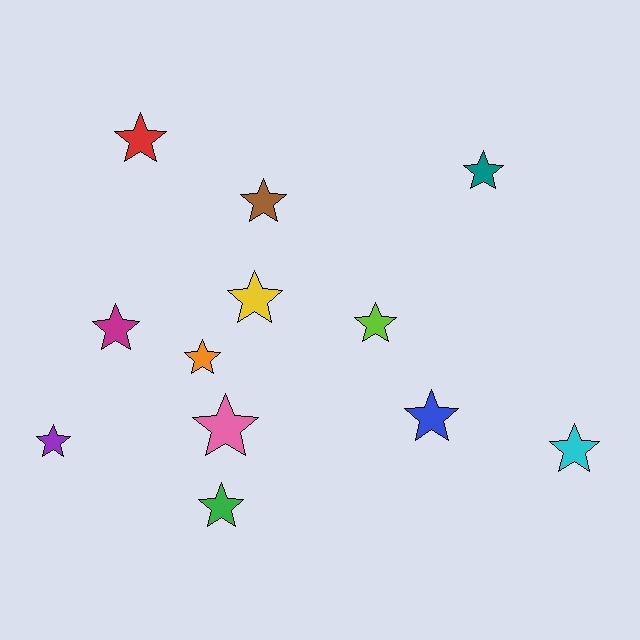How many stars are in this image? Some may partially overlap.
There are 12 stars.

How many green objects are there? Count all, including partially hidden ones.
There is 1 green object.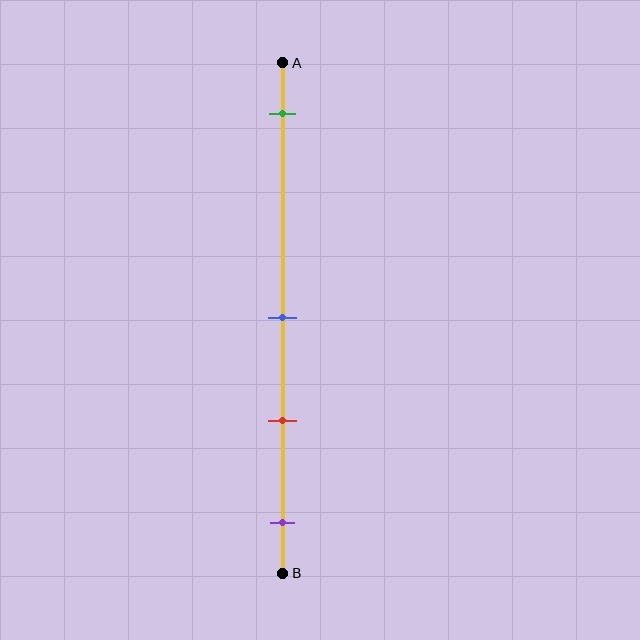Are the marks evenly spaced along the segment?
No, the marks are not evenly spaced.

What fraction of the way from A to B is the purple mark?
The purple mark is approximately 90% (0.9) of the way from A to B.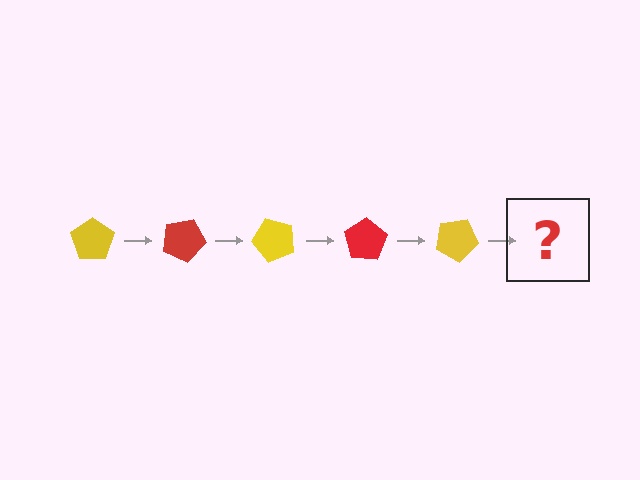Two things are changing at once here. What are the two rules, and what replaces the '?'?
The two rules are that it rotates 25 degrees each step and the color cycles through yellow and red. The '?' should be a red pentagon, rotated 125 degrees from the start.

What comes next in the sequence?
The next element should be a red pentagon, rotated 125 degrees from the start.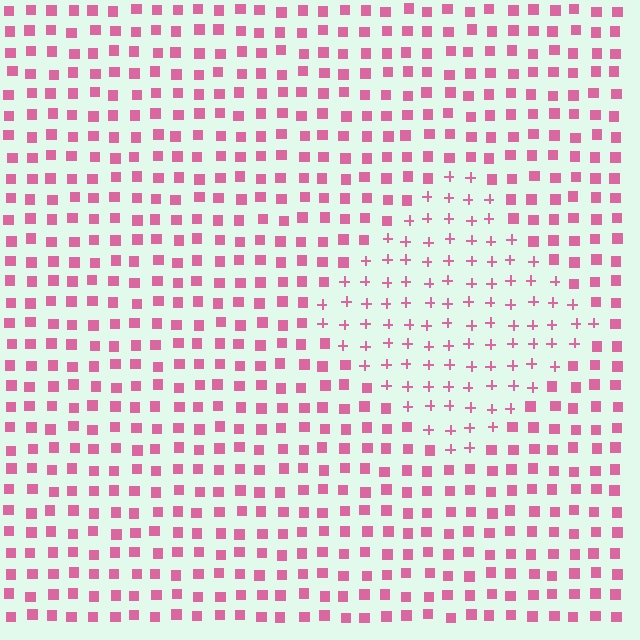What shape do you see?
I see a diamond.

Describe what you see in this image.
The image is filled with small pink elements arranged in a uniform grid. A diamond-shaped region contains plus signs, while the surrounding area contains squares. The boundary is defined purely by the change in element shape.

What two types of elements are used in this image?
The image uses plus signs inside the diamond region and squares outside it.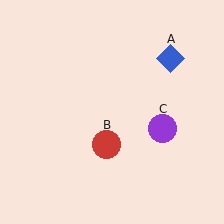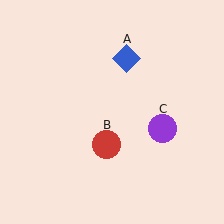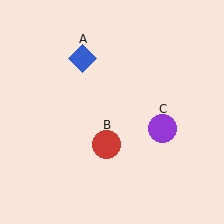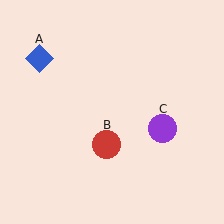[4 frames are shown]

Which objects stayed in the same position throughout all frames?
Red circle (object B) and purple circle (object C) remained stationary.